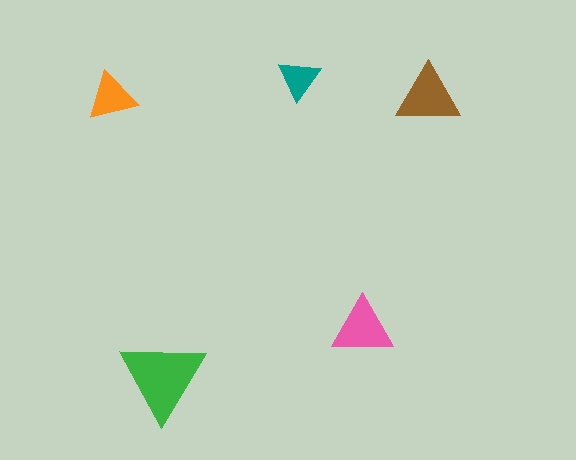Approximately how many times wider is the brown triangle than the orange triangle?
About 1.5 times wider.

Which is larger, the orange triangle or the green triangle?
The green one.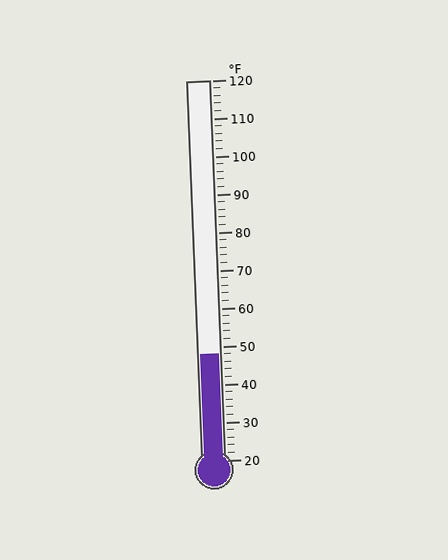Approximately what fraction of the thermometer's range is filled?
The thermometer is filled to approximately 30% of its range.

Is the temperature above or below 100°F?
The temperature is below 100°F.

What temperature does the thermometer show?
The thermometer shows approximately 48°F.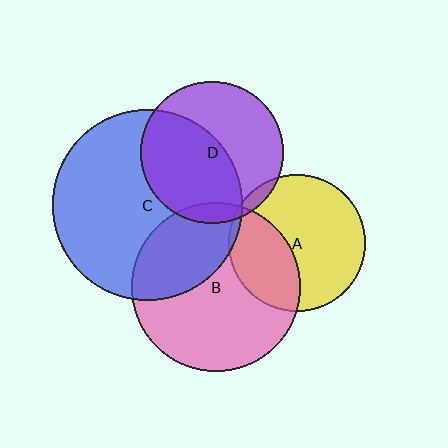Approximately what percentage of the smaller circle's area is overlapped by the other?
Approximately 5%.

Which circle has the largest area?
Circle C (blue).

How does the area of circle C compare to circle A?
Approximately 1.9 times.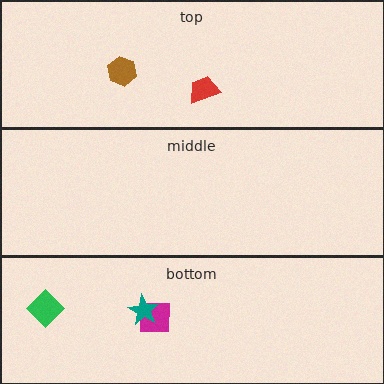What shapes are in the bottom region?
The magenta square, the green diamond, the teal star.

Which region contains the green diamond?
The bottom region.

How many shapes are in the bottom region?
3.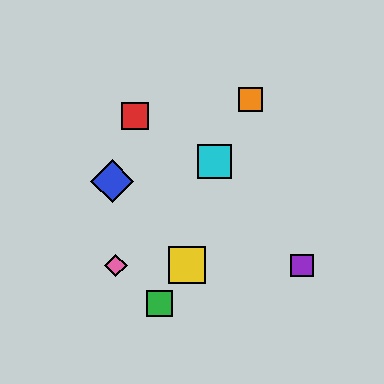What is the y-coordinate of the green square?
The green square is at y≈304.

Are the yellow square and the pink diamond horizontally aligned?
Yes, both are at y≈265.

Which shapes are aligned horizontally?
The yellow square, the purple square, the pink diamond are aligned horizontally.